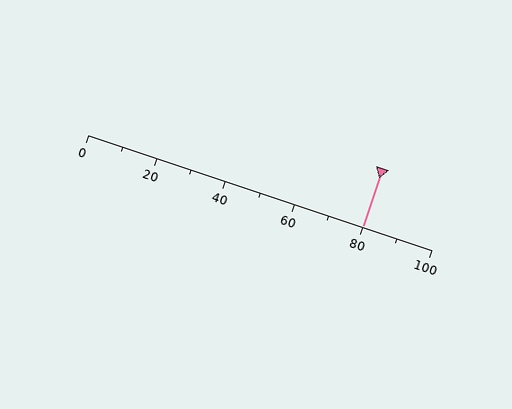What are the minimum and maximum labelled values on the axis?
The axis runs from 0 to 100.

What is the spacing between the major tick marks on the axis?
The major ticks are spaced 20 apart.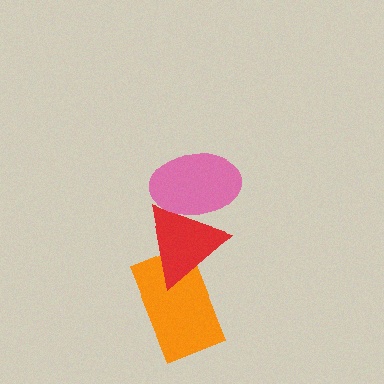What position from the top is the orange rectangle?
The orange rectangle is 3rd from the top.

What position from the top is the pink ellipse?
The pink ellipse is 1st from the top.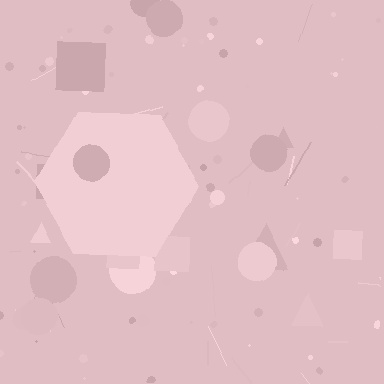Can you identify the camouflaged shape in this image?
The camouflaged shape is a hexagon.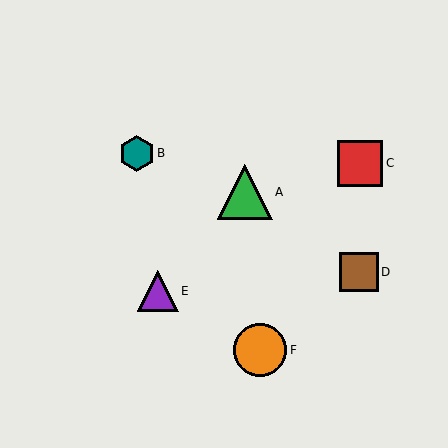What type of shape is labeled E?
Shape E is a purple triangle.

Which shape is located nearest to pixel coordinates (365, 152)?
The red square (labeled C) at (360, 163) is nearest to that location.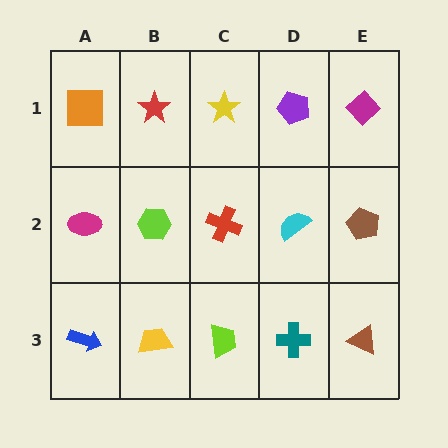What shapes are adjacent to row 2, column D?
A purple pentagon (row 1, column D), a teal cross (row 3, column D), a red cross (row 2, column C), a brown pentagon (row 2, column E).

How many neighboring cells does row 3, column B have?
3.